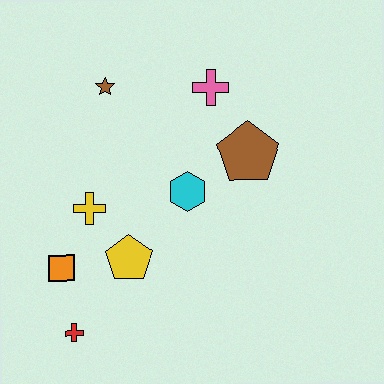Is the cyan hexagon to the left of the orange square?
No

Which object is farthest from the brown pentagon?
The red cross is farthest from the brown pentagon.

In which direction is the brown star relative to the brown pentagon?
The brown star is to the left of the brown pentagon.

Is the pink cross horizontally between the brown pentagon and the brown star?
Yes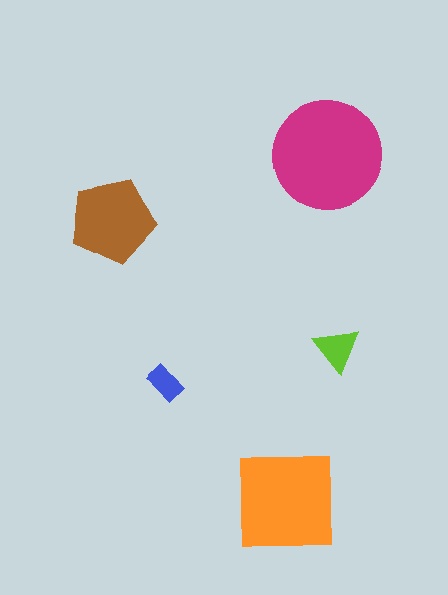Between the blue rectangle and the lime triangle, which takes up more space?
The lime triangle.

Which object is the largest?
The magenta circle.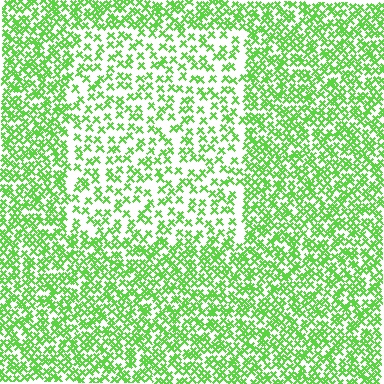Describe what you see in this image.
The image contains small lime elements arranged at two different densities. A rectangle-shaped region is visible where the elements are less densely packed than the surrounding area.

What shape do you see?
I see a rectangle.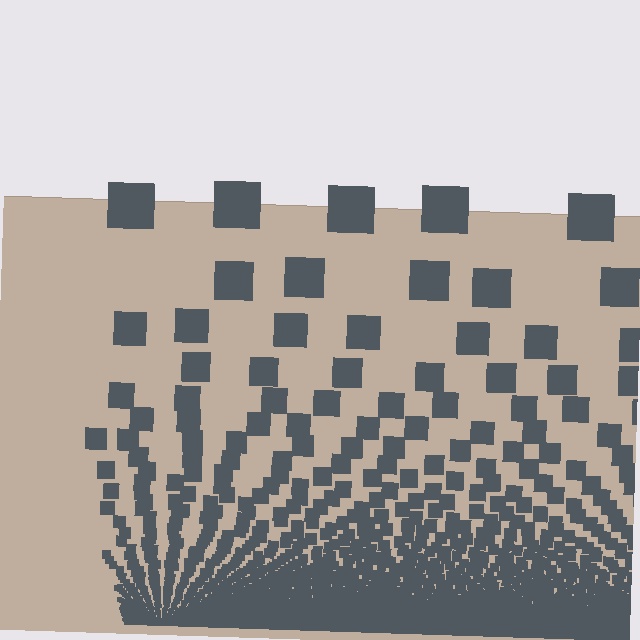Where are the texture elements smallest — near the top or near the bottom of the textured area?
Near the bottom.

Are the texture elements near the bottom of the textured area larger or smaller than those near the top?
Smaller. The gradient is inverted — elements near the bottom are smaller and denser.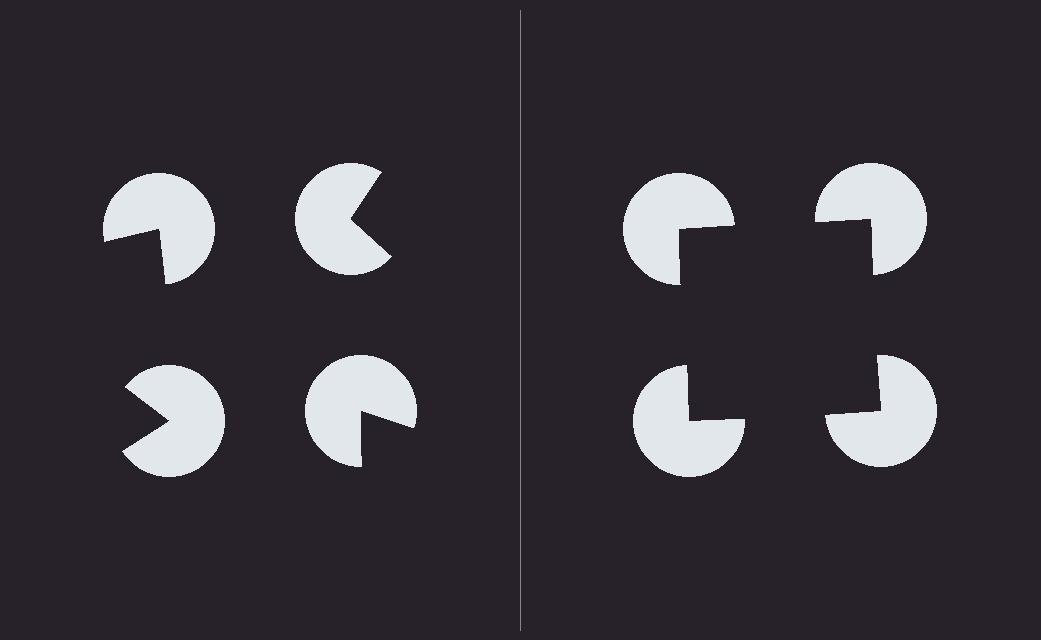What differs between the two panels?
The pac-man discs are positioned identically on both sides; only the wedge orientations differ. On the right they align to a square; on the left they are misaligned.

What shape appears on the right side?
An illusory square.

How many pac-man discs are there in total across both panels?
8 — 4 on each side.